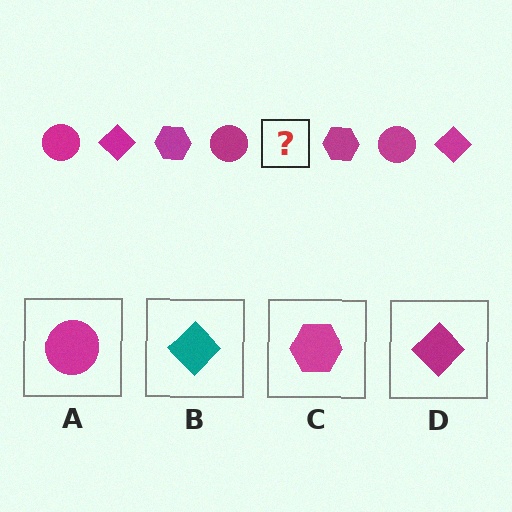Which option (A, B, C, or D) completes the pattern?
D.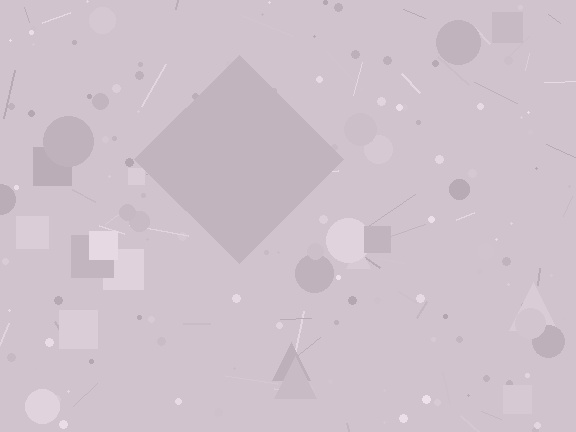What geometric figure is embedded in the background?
A diamond is embedded in the background.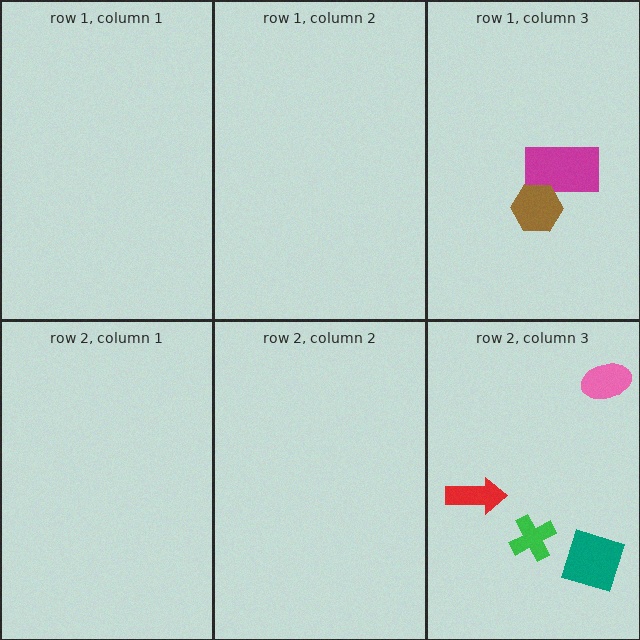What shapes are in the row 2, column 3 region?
The green cross, the pink ellipse, the teal square, the red arrow.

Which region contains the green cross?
The row 2, column 3 region.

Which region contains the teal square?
The row 2, column 3 region.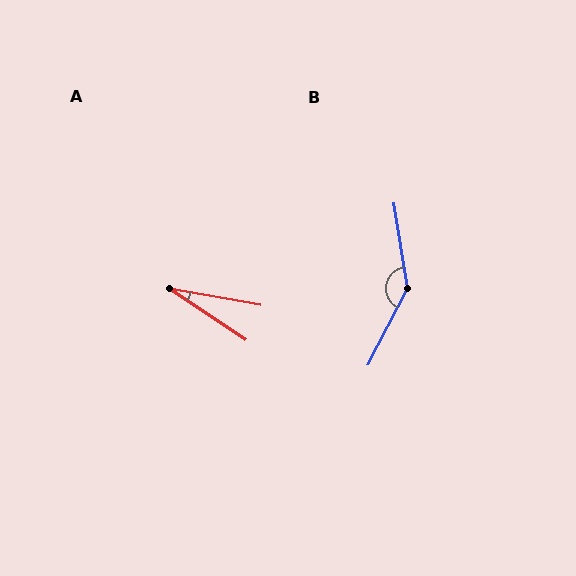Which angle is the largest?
B, at approximately 144 degrees.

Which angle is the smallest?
A, at approximately 24 degrees.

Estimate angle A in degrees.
Approximately 24 degrees.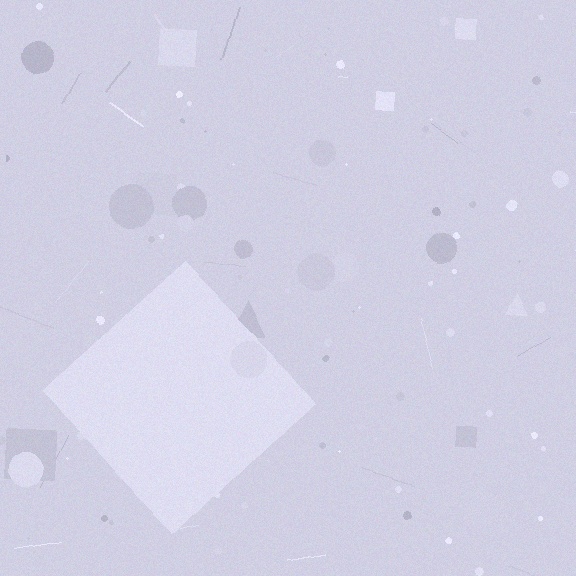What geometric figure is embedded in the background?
A diamond is embedded in the background.